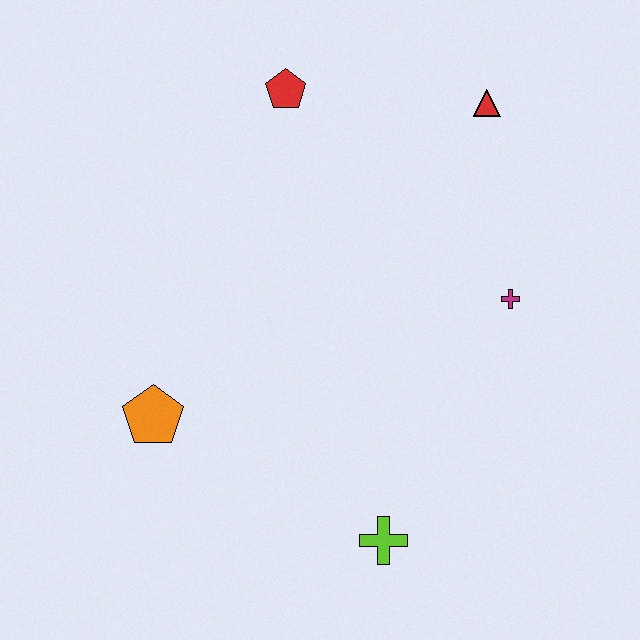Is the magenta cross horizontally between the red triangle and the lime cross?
No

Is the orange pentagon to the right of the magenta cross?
No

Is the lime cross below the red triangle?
Yes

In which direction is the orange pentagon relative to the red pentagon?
The orange pentagon is below the red pentagon.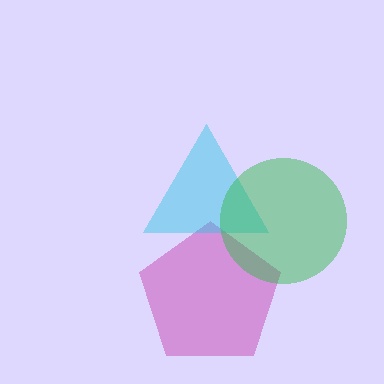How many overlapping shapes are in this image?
There are 3 overlapping shapes in the image.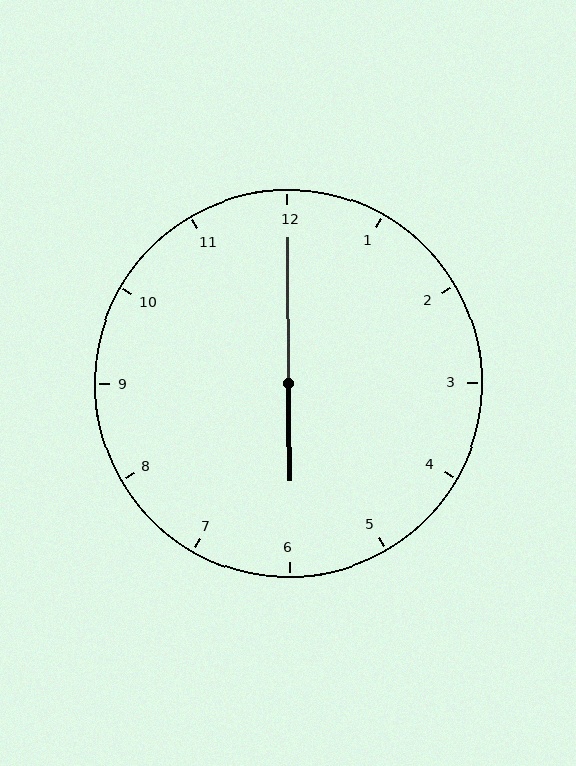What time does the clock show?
6:00.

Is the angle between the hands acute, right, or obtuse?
It is obtuse.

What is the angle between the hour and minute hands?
Approximately 180 degrees.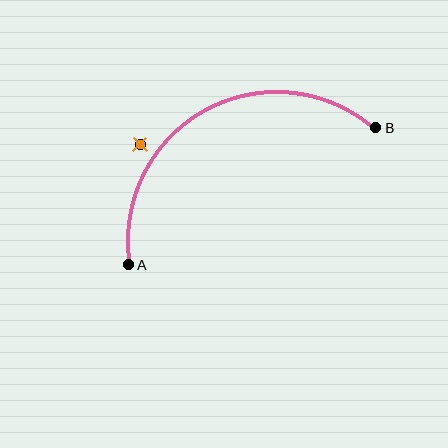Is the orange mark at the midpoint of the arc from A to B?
No — the orange mark does not lie on the arc at all. It sits slightly outside the curve.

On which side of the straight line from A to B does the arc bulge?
The arc bulges above the straight line connecting A and B.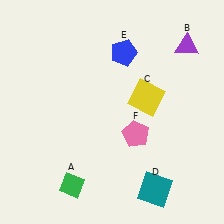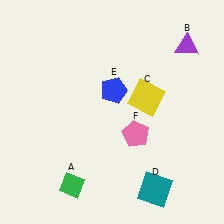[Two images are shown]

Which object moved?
The blue pentagon (E) moved down.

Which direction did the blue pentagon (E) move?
The blue pentagon (E) moved down.